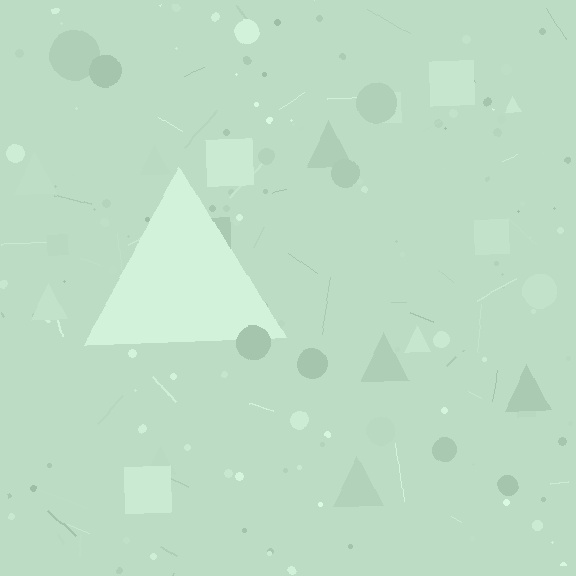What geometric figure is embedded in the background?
A triangle is embedded in the background.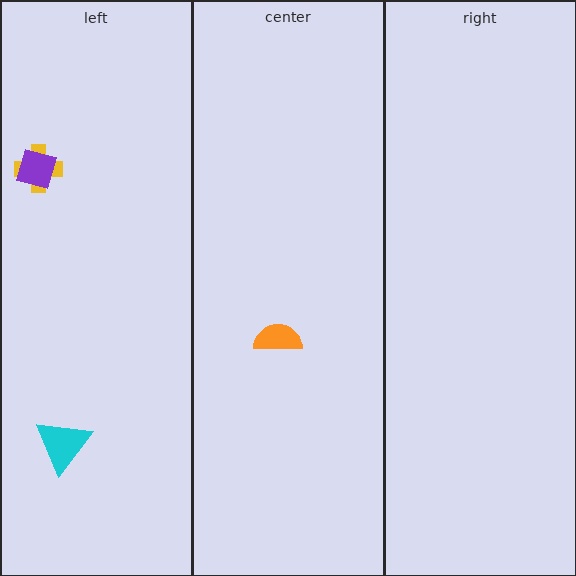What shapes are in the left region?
The cyan triangle, the yellow cross, the purple square.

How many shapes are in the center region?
1.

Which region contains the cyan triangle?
The left region.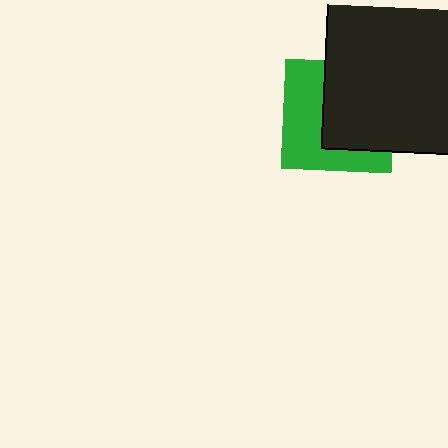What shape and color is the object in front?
The object in front is a black square.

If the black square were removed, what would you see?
You would see the complete green square.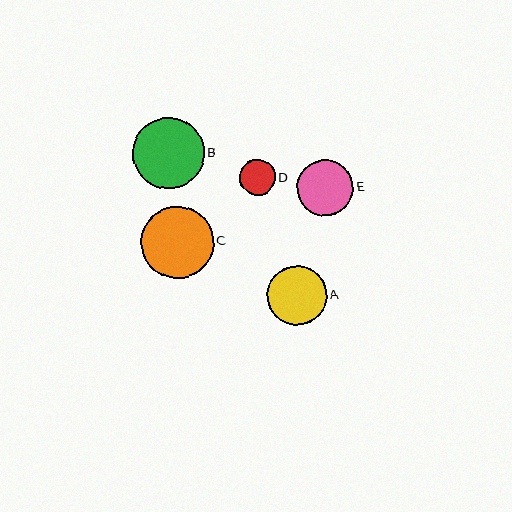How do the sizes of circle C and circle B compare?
Circle C and circle B are approximately the same size.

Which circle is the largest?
Circle C is the largest with a size of approximately 73 pixels.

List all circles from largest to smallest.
From largest to smallest: C, B, A, E, D.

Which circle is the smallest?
Circle D is the smallest with a size of approximately 36 pixels.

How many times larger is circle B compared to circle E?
Circle B is approximately 1.3 times the size of circle E.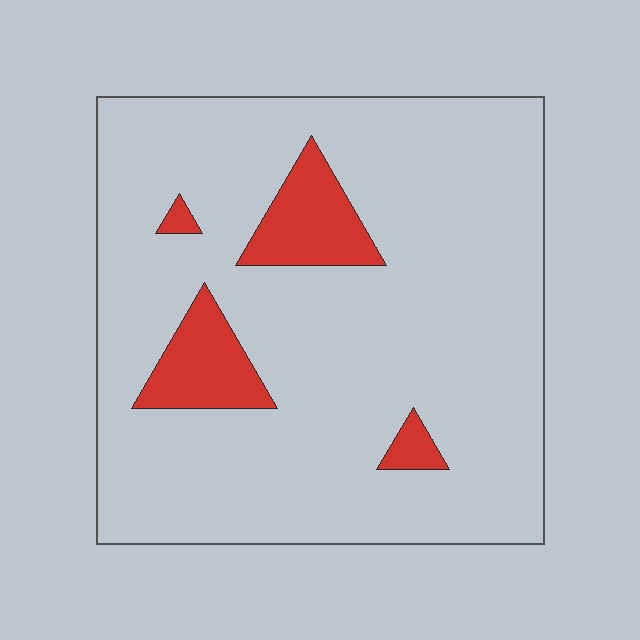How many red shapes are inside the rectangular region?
4.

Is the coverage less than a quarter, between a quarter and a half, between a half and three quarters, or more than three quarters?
Less than a quarter.